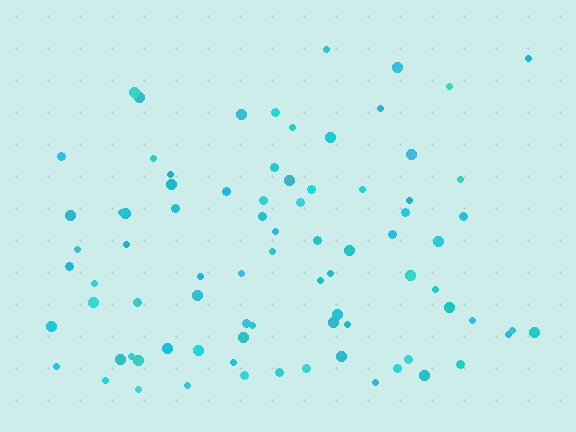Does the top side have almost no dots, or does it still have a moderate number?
Still a moderate number, just noticeably fewer than the bottom.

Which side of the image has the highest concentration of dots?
The bottom.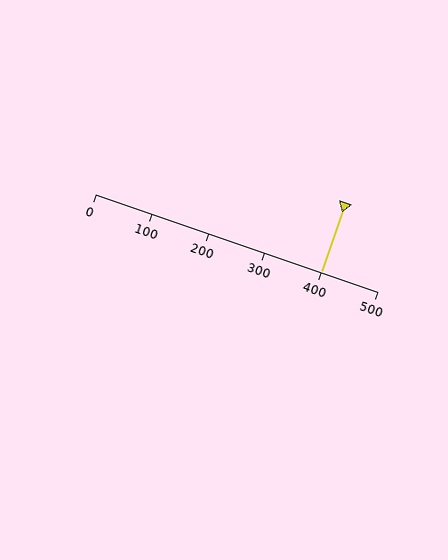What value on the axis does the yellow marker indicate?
The marker indicates approximately 400.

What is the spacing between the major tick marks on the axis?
The major ticks are spaced 100 apart.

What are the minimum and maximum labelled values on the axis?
The axis runs from 0 to 500.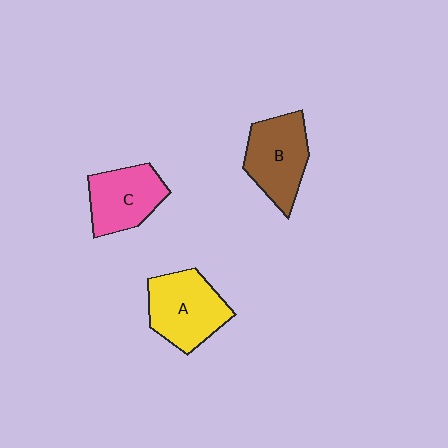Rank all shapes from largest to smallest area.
From largest to smallest: A (yellow), B (brown), C (pink).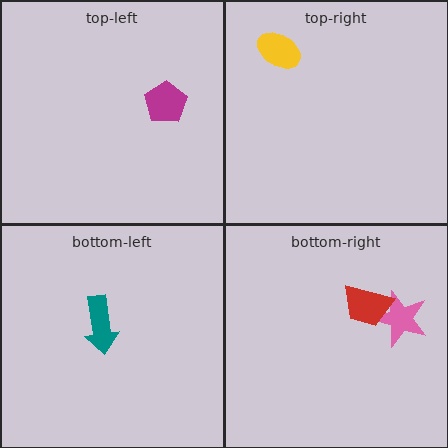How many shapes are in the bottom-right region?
2.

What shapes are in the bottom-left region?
The teal arrow.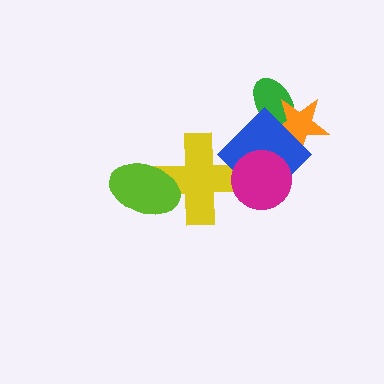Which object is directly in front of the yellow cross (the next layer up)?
The blue diamond is directly in front of the yellow cross.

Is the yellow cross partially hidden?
Yes, it is partially covered by another shape.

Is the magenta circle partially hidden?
No, no other shape covers it.